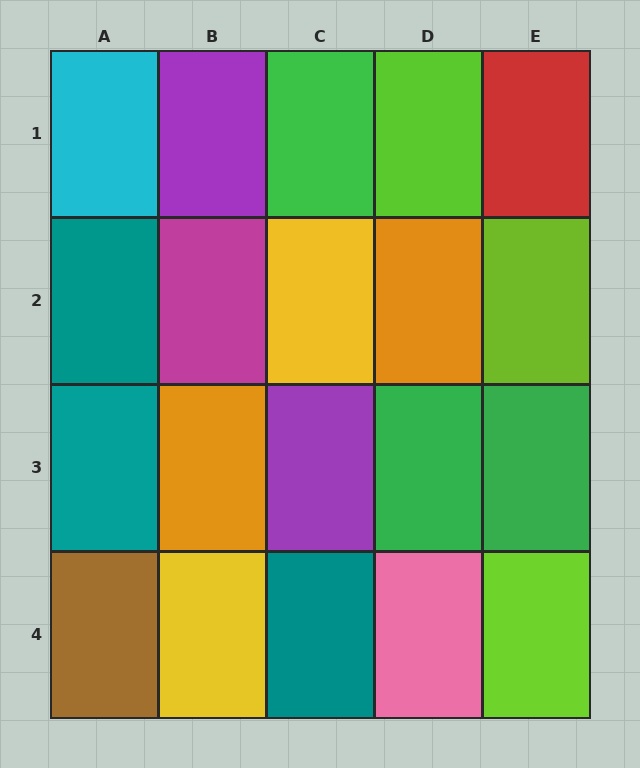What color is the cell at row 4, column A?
Brown.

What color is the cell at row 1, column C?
Green.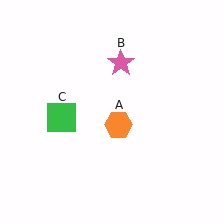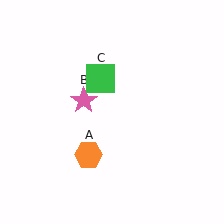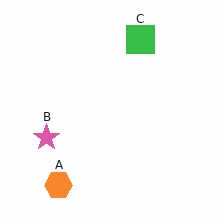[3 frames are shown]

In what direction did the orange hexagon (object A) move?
The orange hexagon (object A) moved down and to the left.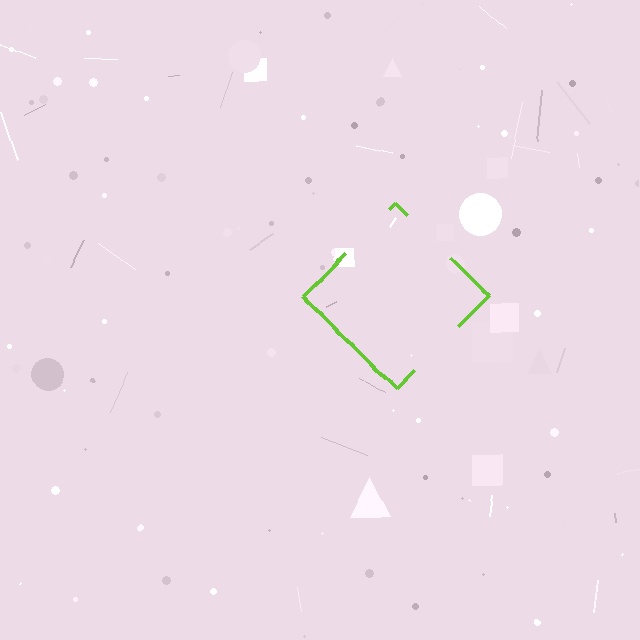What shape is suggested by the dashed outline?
The dashed outline suggests a diamond.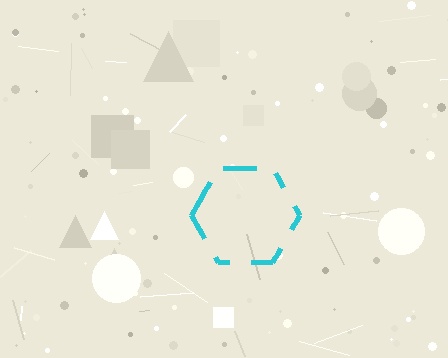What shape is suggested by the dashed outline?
The dashed outline suggests a hexagon.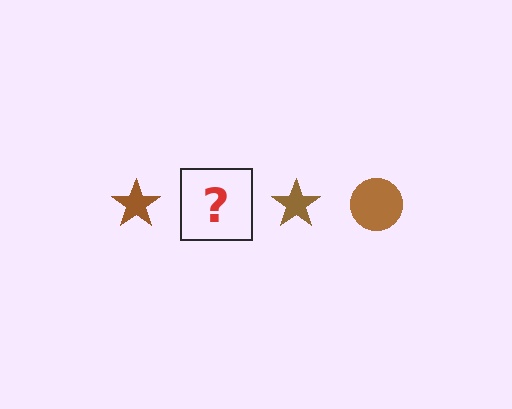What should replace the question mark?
The question mark should be replaced with a brown circle.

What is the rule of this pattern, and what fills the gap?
The rule is that the pattern cycles through star, circle shapes in brown. The gap should be filled with a brown circle.